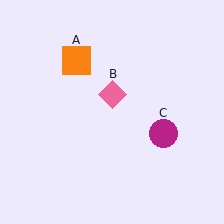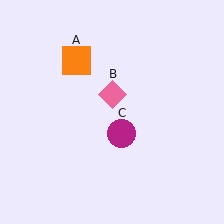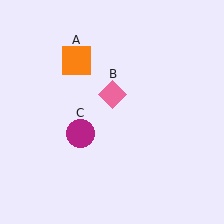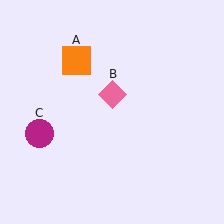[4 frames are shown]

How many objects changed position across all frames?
1 object changed position: magenta circle (object C).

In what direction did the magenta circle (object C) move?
The magenta circle (object C) moved left.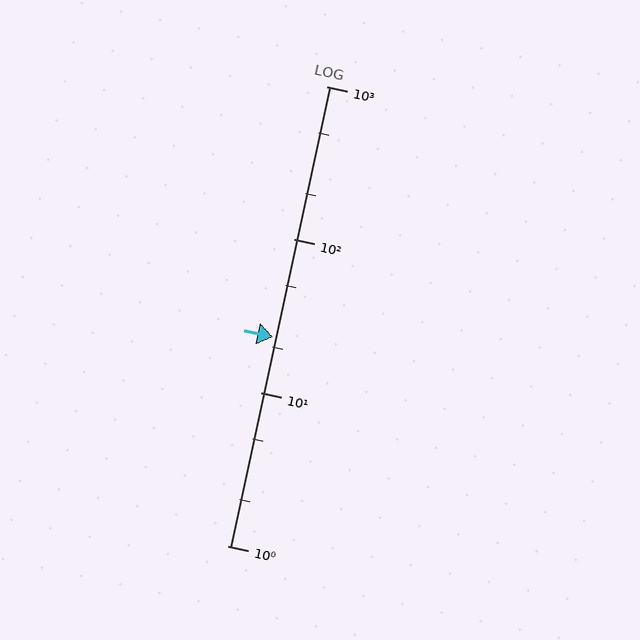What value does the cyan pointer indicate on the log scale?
The pointer indicates approximately 23.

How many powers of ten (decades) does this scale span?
The scale spans 3 decades, from 1 to 1000.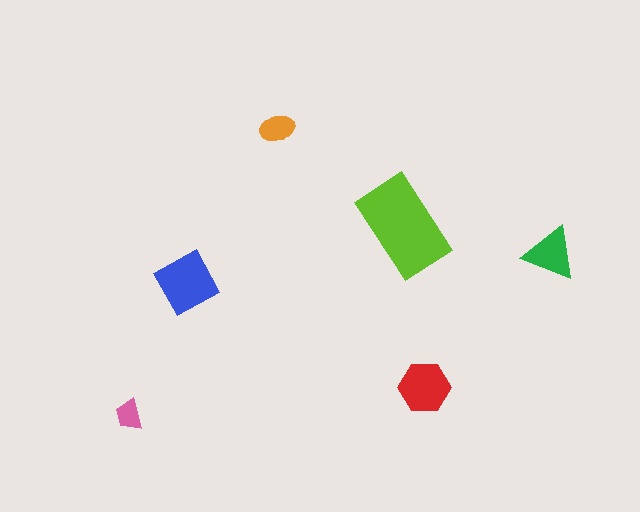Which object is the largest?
The lime rectangle.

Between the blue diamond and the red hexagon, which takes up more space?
The blue diamond.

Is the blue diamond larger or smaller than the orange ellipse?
Larger.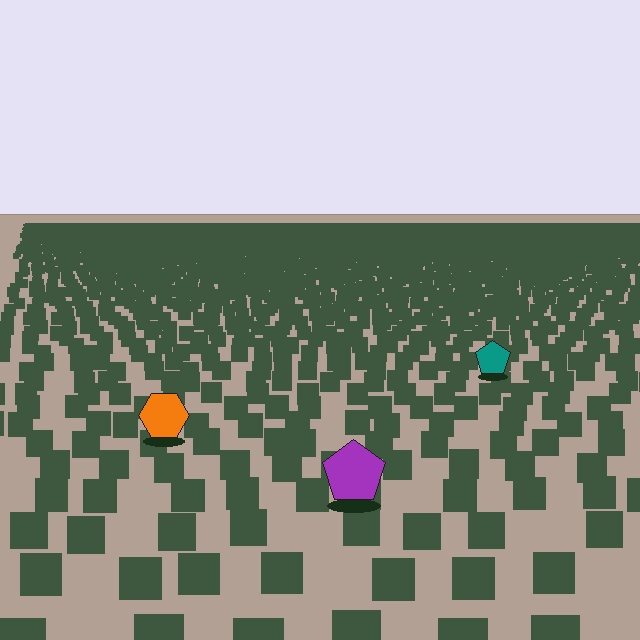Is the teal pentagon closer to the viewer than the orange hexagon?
No. The orange hexagon is closer — you can tell from the texture gradient: the ground texture is coarser near it.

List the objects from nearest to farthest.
From nearest to farthest: the purple pentagon, the orange hexagon, the teal pentagon.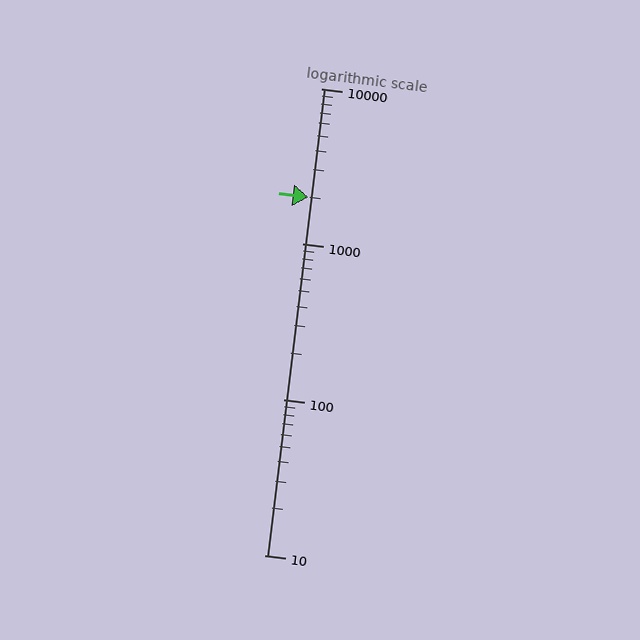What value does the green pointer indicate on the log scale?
The pointer indicates approximately 2000.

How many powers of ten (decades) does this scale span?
The scale spans 3 decades, from 10 to 10000.